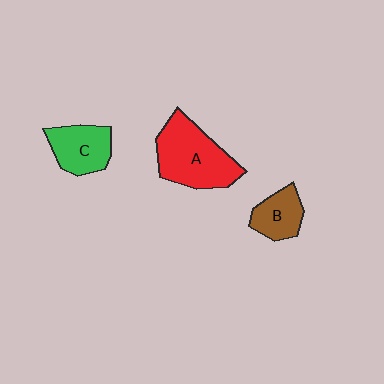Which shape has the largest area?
Shape A (red).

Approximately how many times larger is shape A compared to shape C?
Approximately 1.6 times.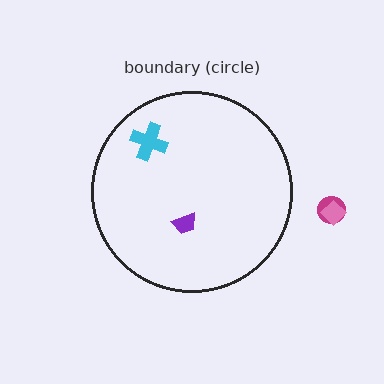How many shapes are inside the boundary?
2 inside, 2 outside.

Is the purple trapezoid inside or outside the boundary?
Inside.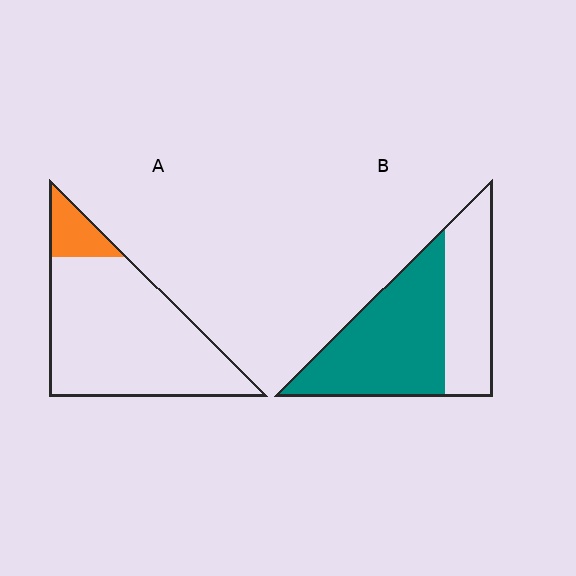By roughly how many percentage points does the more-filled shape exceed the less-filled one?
By roughly 50 percentage points (B over A).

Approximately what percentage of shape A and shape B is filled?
A is approximately 15% and B is approximately 60%.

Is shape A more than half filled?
No.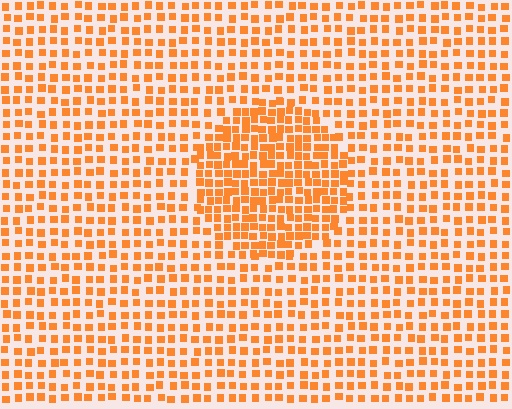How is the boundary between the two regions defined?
The boundary is defined by a change in element density (approximately 1.8x ratio). All elements are the same color, size, and shape.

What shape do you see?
I see a circle.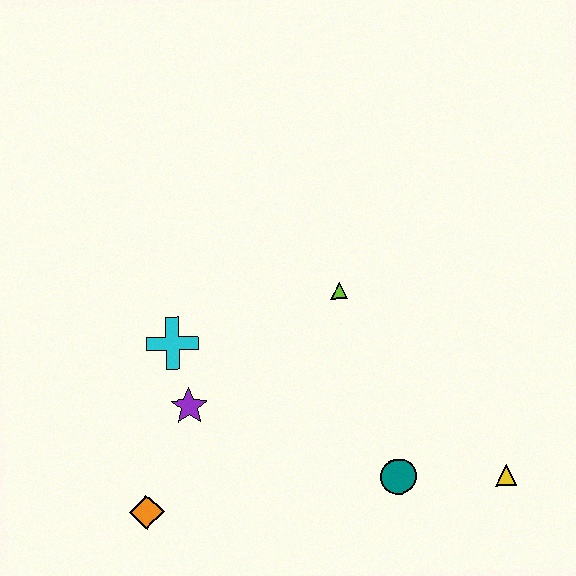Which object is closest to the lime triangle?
The cyan cross is closest to the lime triangle.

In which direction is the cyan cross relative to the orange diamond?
The cyan cross is above the orange diamond.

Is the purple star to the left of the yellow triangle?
Yes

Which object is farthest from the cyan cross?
The yellow triangle is farthest from the cyan cross.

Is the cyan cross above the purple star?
Yes